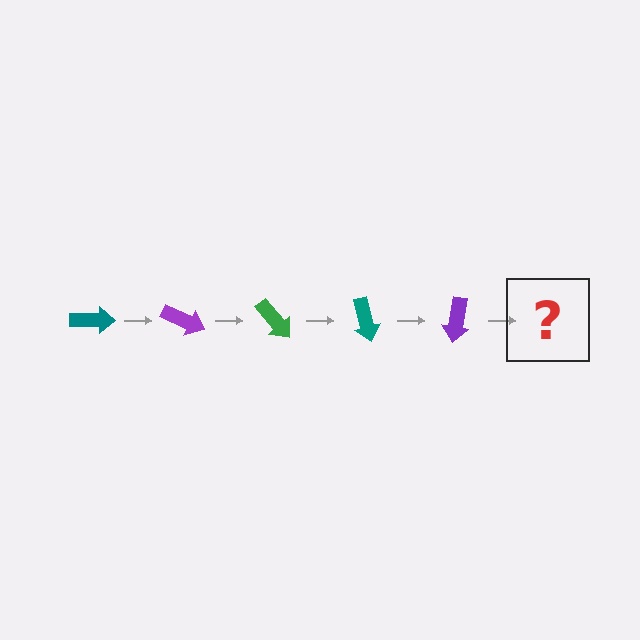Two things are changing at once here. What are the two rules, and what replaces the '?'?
The two rules are that it rotates 25 degrees each step and the color cycles through teal, purple, and green. The '?' should be a green arrow, rotated 125 degrees from the start.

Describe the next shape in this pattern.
It should be a green arrow, rotated 125 degrees from the start.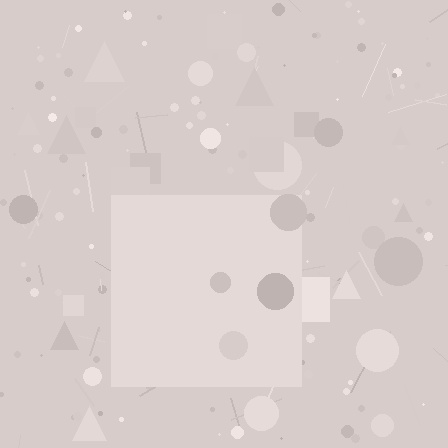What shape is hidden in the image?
A square is hidden in the image.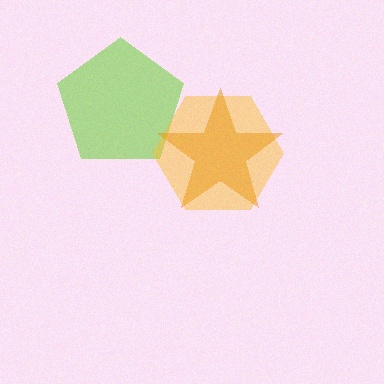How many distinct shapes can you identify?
There are 3 distinct shapes: a lime pentagon, a yellow hexagon, an orange star.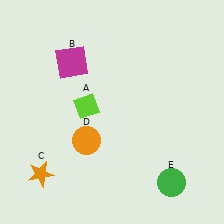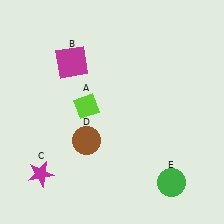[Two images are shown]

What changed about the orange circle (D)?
In Image 1, D is orange. In Image 2, it changed to brown.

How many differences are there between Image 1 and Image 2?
There are 2 differences between the two images.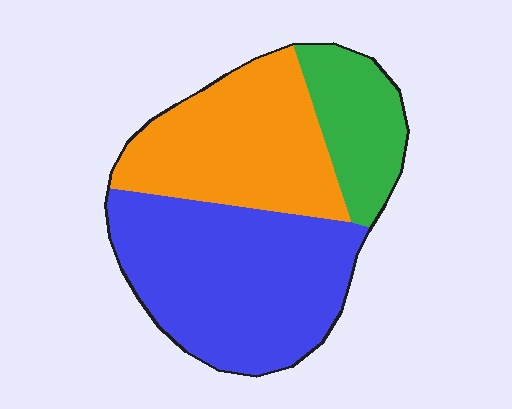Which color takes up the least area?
Green, at roughly 20%.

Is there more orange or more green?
Orange.